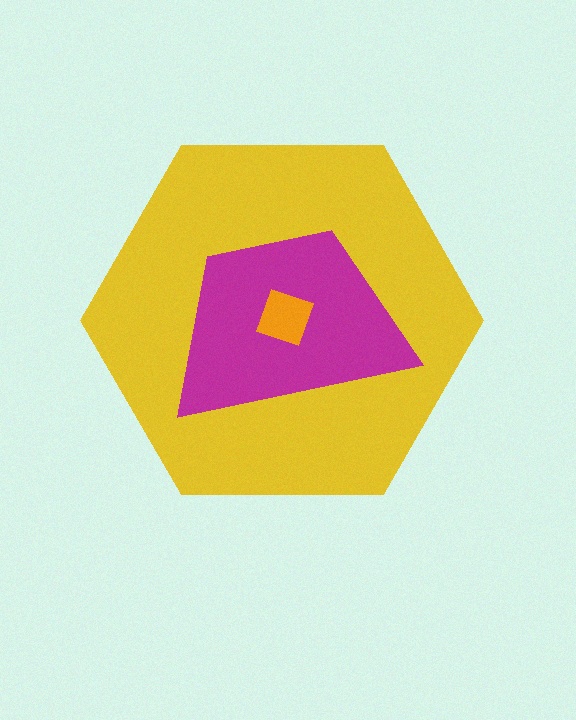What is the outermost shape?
The yellow hexagon.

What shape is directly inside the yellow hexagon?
The magenta trapezoid.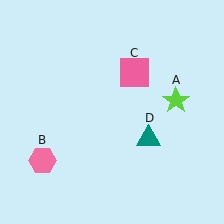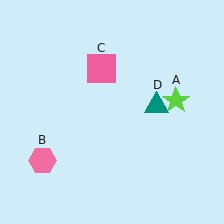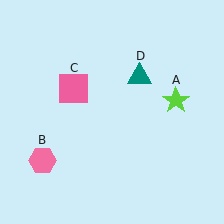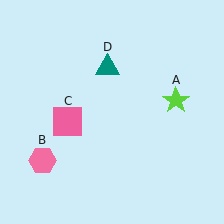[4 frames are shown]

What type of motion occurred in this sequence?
The pink square (object C), teal triangle (object D) rotated counterclockwise around the center of the scene.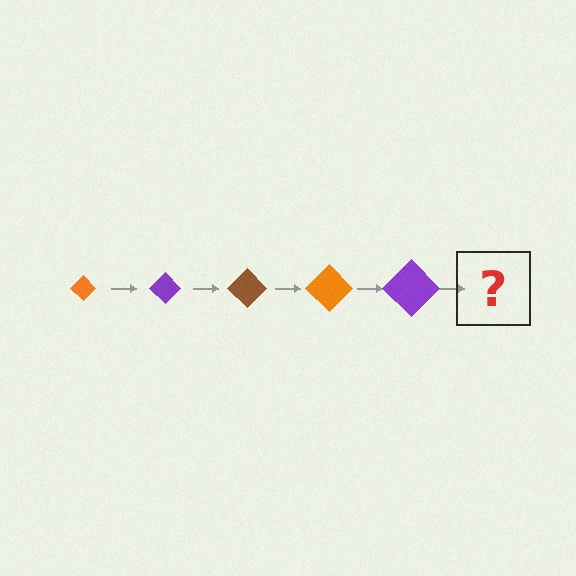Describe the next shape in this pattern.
It should be a brown diamond, larger than the previous one.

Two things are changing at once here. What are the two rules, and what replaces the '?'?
The two rules are that the diamond grows larger each step and the color cycles through orange, purple, and brown. The '?' should be a brown diamond, larger than the previous one.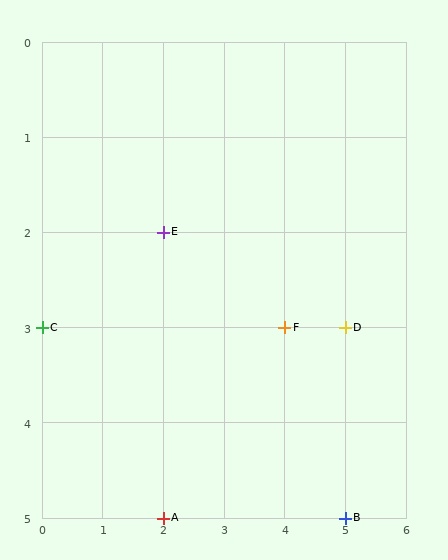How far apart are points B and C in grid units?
Points B and C are 5 columns and 2 rows apart (about 5.4 grid units diagonally).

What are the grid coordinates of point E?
Point E is at grid coordinates (2, 2).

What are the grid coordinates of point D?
Point D is at grid coordinates (5, 3).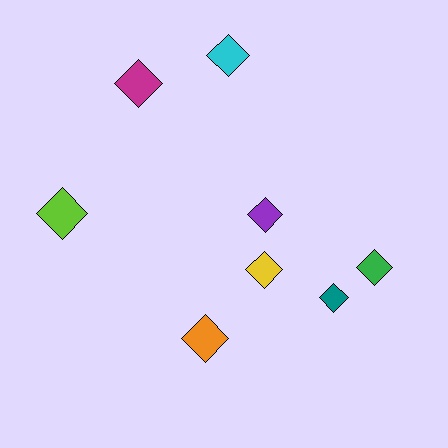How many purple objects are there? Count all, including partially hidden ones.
There is 1 purple object.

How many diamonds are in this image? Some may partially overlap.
There are 8 diamonds.